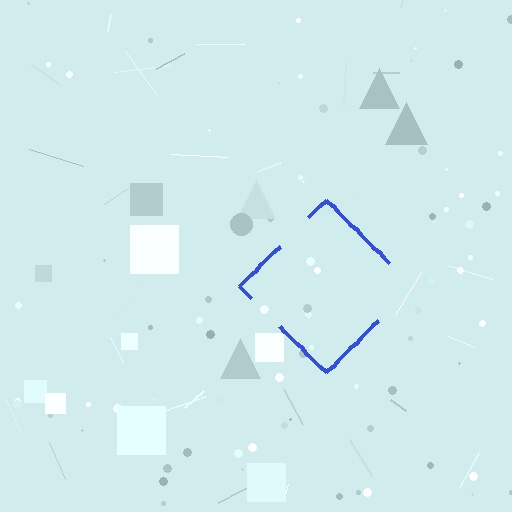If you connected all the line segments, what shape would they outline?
They would outline a diamond.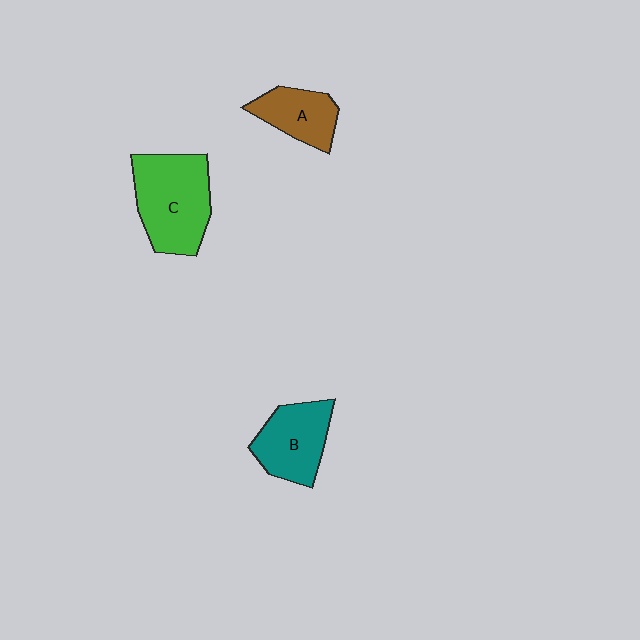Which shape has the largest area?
Shape C (green).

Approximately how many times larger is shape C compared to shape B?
Approximately 1.4 times.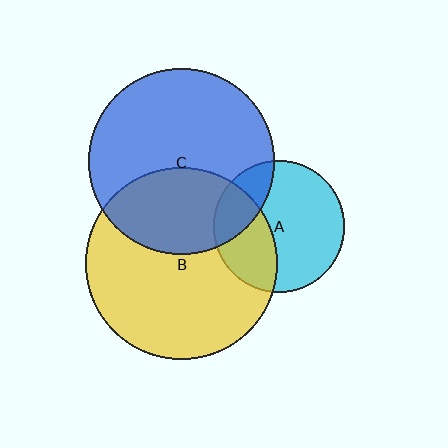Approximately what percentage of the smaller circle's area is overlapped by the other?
Approximately 35%.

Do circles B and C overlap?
Yes.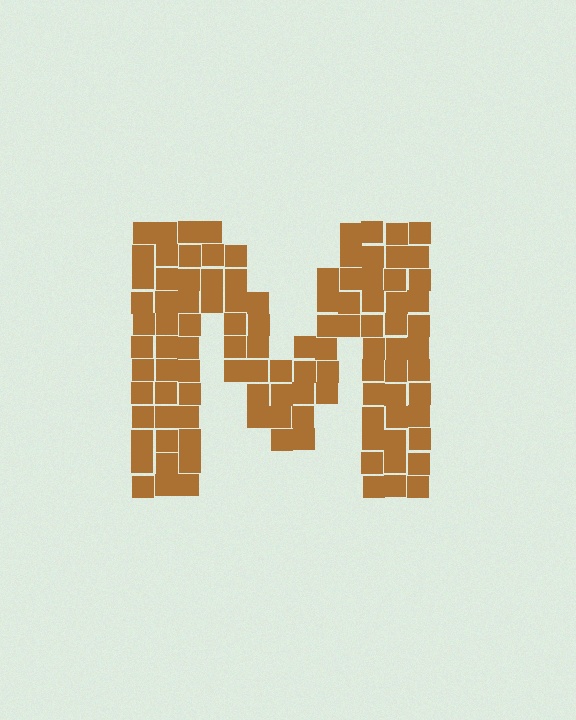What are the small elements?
The small elements are squares.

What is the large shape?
The large shape is the letter M.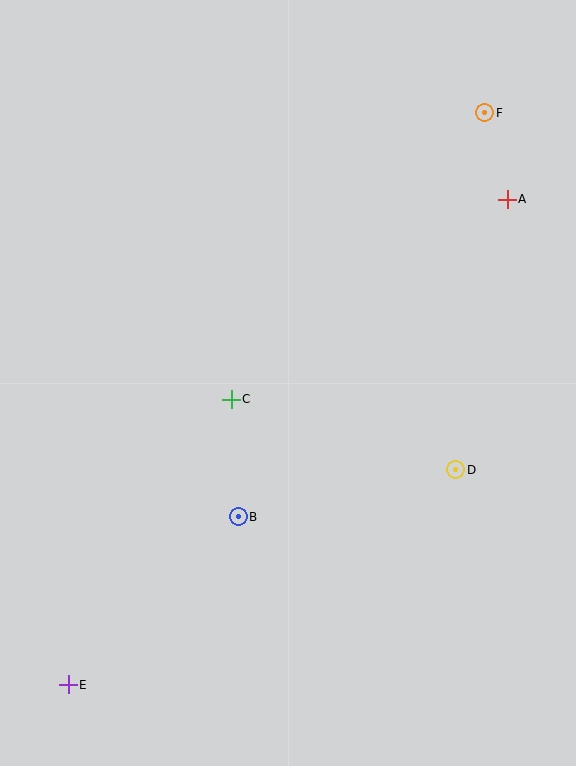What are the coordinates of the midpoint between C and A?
The midpoint between C and A is at (369, 299).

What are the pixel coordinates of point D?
Point D is at (456, 470).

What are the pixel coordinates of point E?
Point E is at (68, 685).